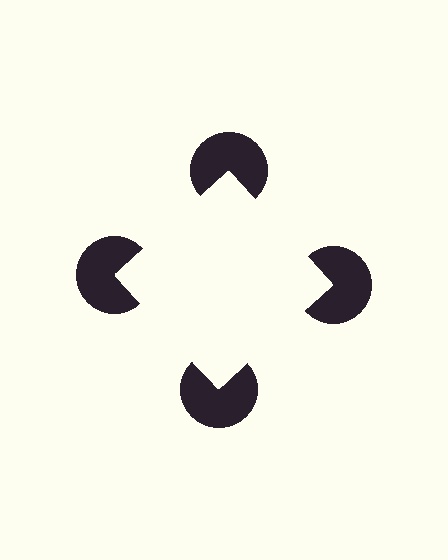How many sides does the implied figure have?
4 sides.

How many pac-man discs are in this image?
There are 4 — one at each vertex of the illusory square.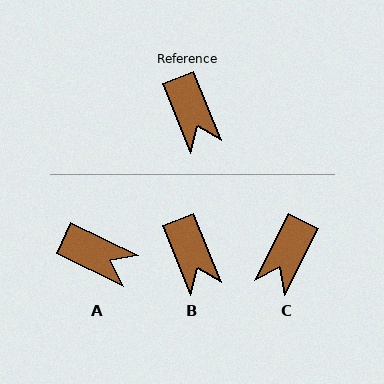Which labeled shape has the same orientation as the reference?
B.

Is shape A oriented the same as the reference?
No, it is off by about 42 degrees.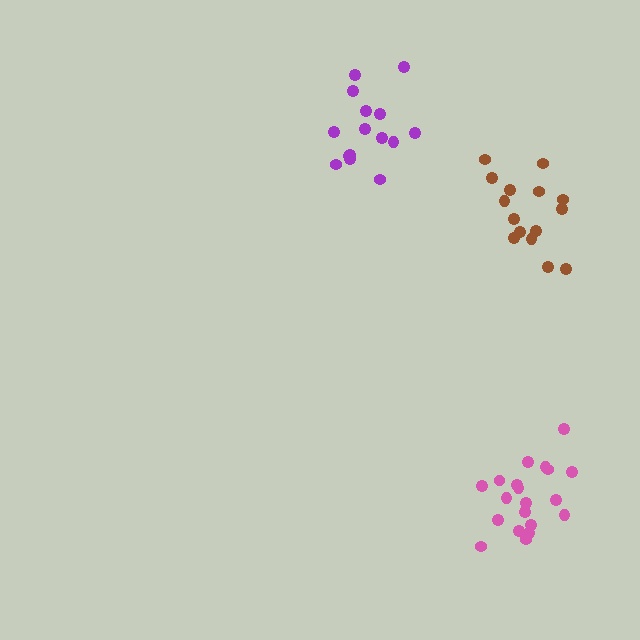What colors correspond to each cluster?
The clusters are colored: purple, brown, pink.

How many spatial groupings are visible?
There are 3 spatial groupings.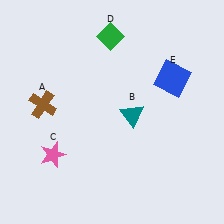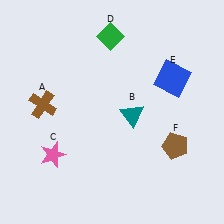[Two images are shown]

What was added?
A brown pentagon (F) was added in Image 2.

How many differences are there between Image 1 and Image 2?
There is 1 difference between the two images.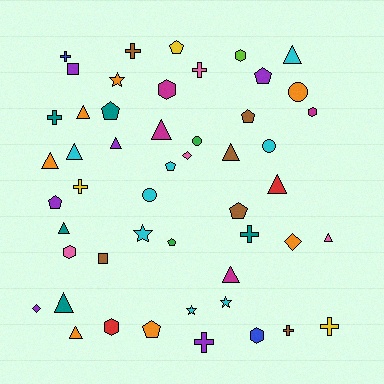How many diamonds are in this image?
There are 3 diamonds.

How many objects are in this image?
There are 50 objects.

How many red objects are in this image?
There are 2 red objects.